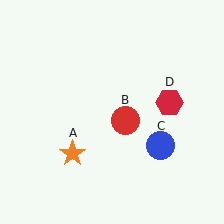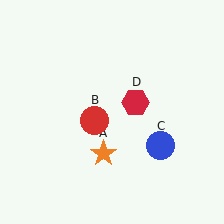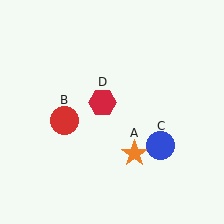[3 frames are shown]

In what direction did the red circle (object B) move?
The red circle (object B) moved left.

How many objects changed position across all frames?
3 objects changed position: orange star (object A), red circle (object B), red hexagon (object D).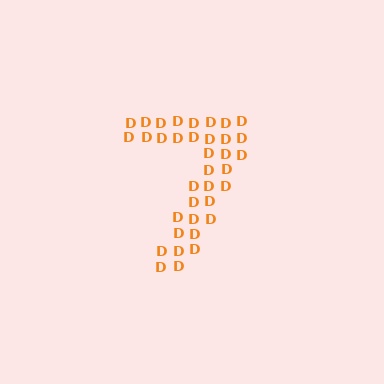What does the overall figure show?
The overall figure shows the digit 7.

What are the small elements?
The small elements are letter D's.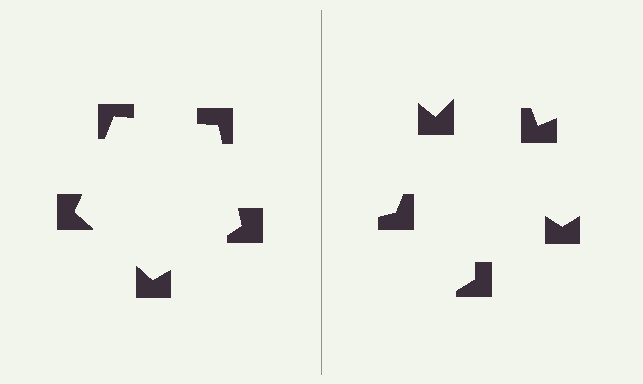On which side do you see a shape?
An illusory pentagon appears on the left side. On the right side the wedge cuts are rotated, so no coherent shape forms.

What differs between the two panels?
The notched squares are positioned identically on both sides; only the wedge orientations differ. On the left they align to a pentagon; on the right they are misaligned.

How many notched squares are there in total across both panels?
10 — 5 on each side.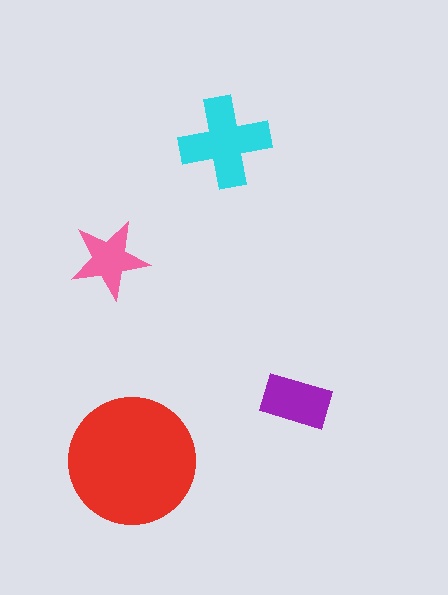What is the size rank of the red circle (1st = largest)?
1st.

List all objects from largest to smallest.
The red circle, the cyan cross, the purple rectangle, the pink star.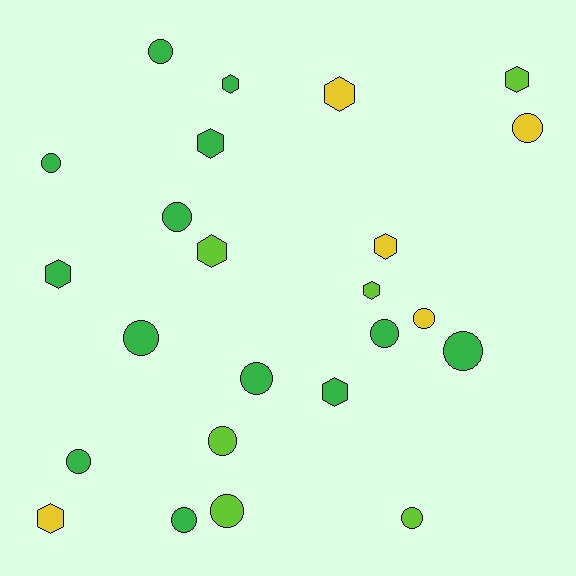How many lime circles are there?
There are 3 lime circles.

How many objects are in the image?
There are 24 objects.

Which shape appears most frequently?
Circle, with 14 objects.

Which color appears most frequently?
Green, with 13 objects.